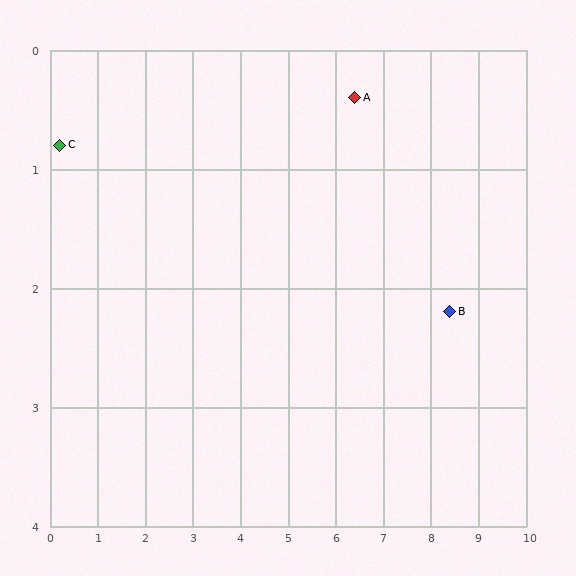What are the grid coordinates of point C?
Point C is at approximately (0.2, 0.8).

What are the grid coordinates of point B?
Point B is at approximately (8.4, 2.2).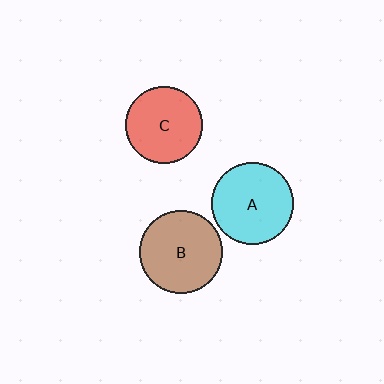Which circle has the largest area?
Circle B (brown).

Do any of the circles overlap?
No, none of the circles overlap.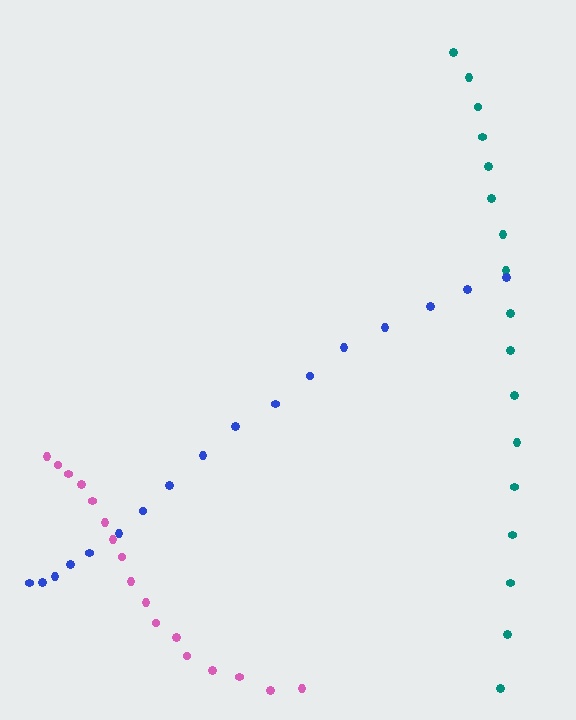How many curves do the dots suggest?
There are 3 distinct paths.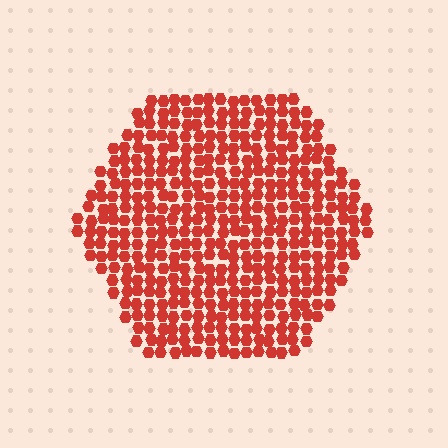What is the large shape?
The large shape is a hexagon.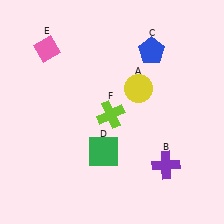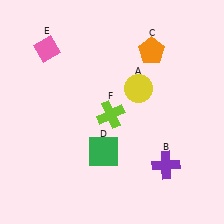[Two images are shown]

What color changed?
The pentagon (C) changed from blue in Image 1 to orange in Image 2.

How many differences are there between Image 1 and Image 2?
There is 1 difference between the two images.